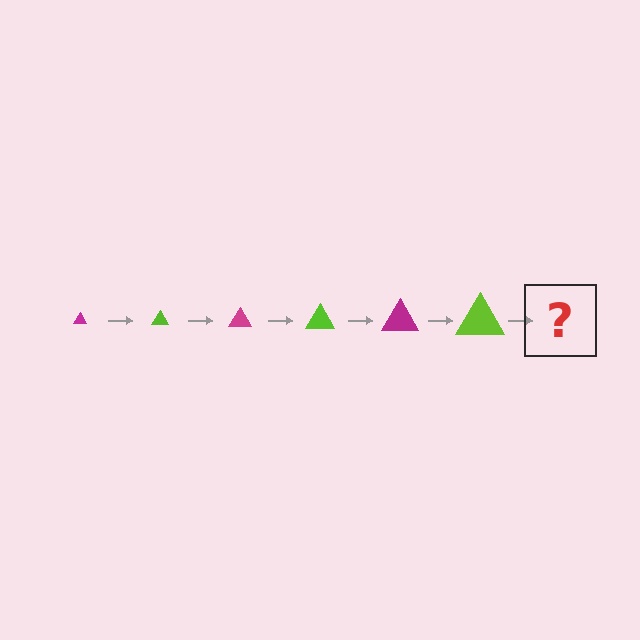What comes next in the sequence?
The next element should be a magenta triangle, larger than the previous one.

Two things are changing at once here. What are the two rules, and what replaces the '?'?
The two rules are that the triangle grows larger each step and the color cycles through magenta and lime. The '?' should be a magenta triangle, larger than the previous one.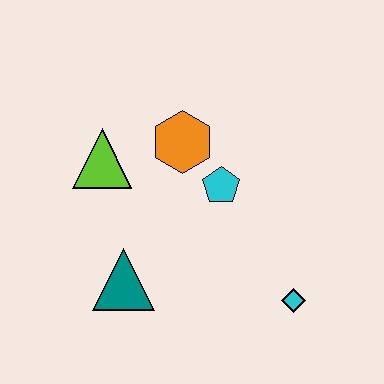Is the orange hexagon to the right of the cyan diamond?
No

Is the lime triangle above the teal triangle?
Yes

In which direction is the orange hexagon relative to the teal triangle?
The orange hexagon is above the teal triangle.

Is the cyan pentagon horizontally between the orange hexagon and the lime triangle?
No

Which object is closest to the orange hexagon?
The cyan pentagon is closest to the orange hexagon.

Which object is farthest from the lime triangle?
The cyan diamond is farthest from the lime triangle.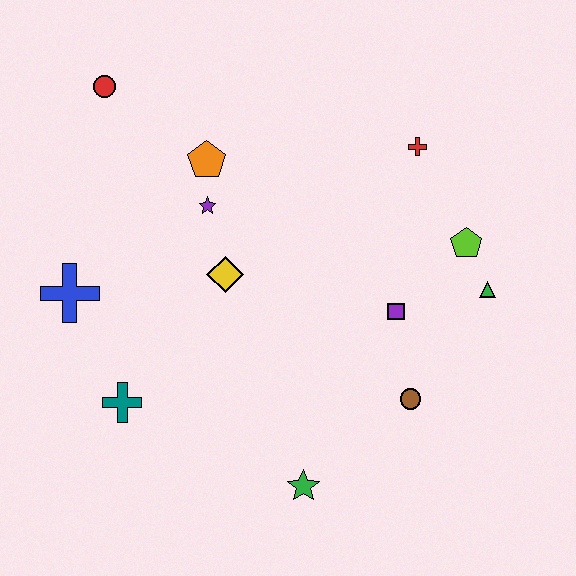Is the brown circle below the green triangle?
Yes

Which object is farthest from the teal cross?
The red cross is farthest from the teal cross.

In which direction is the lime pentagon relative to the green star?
The lime pentagon is above the green star.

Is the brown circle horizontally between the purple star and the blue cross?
No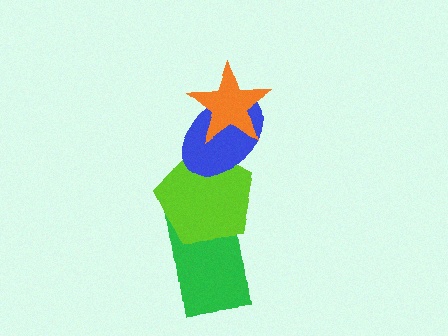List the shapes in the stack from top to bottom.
From top to bottom: the orange star, the blue ellipse, the lime pentagon, the green rectangle.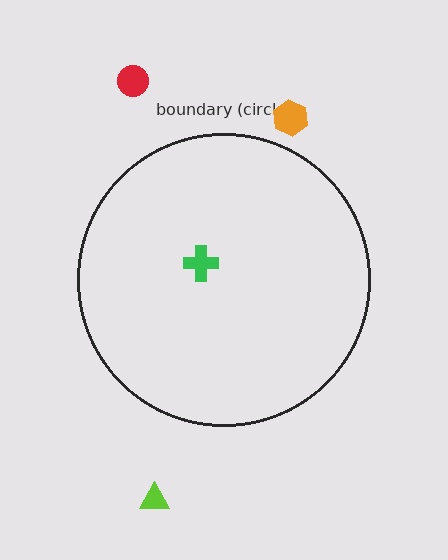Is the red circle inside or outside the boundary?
Outside.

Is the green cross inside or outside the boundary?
Inside.